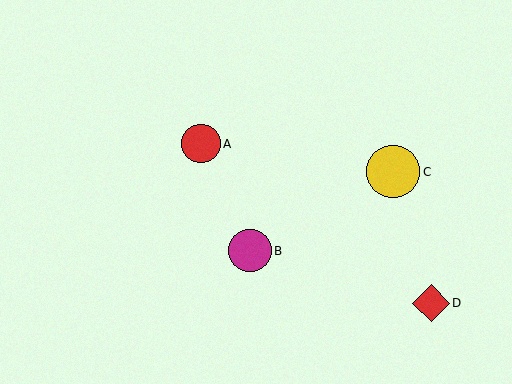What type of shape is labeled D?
Shape D is a red diamond.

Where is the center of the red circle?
The center of the red circle is at (201, 144).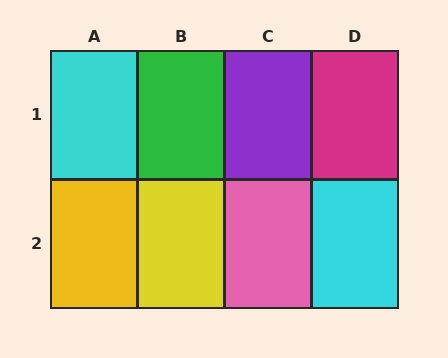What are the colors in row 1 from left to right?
Cyan, green, purple, magenta.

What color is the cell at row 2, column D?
Cyan.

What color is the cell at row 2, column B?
Yellow.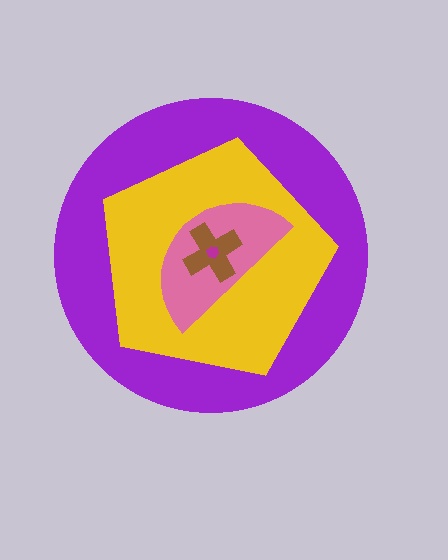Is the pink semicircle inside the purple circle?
Yes.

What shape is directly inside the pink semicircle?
The brown cross.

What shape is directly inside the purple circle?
The yellow pentagon.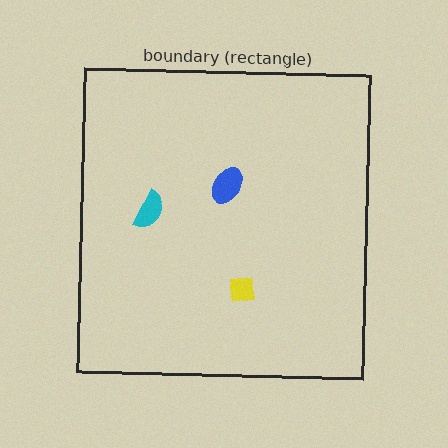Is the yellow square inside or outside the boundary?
Inside.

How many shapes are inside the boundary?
3 inside, 0 outside.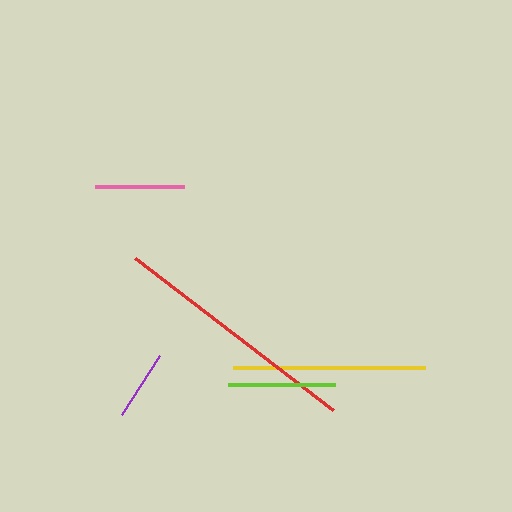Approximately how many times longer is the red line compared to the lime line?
The red line is approximately 2.3 times the length of the lime line.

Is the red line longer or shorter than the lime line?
The red line is longer than the lime line.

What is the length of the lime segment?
The lime segment is approximately 107 pixels long.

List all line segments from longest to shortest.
From longest to shortest: red, yellow, lime, pink, purple.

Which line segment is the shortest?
The purple line is the shortest at approximately 70 pixels.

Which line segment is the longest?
The red line is the longest at approximately 250 pixels.